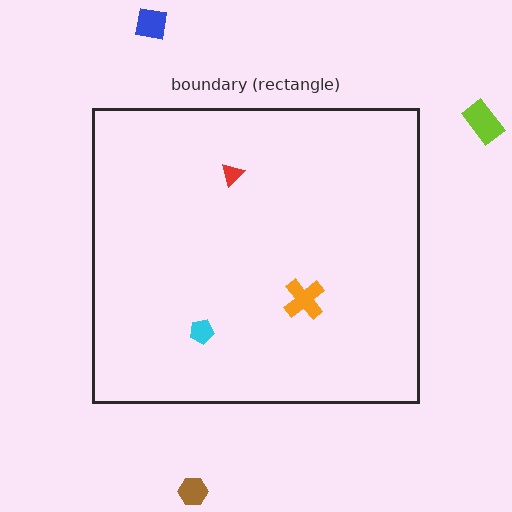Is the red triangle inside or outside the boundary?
Inside.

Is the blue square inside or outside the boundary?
Outside.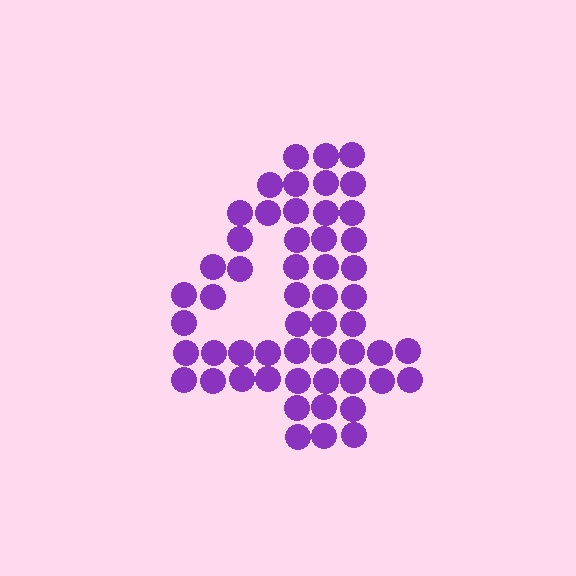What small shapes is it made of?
It is made of small circles.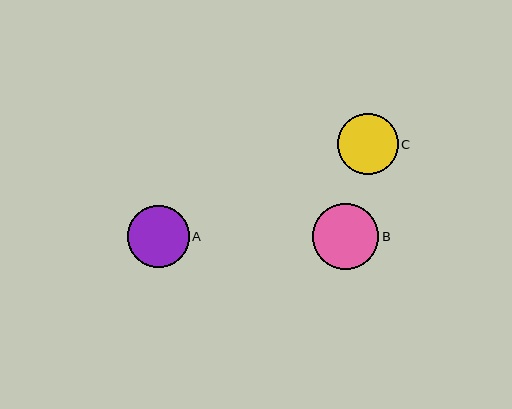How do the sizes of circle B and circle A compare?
Circle B and circle A are approximately the same size.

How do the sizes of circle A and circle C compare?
Circle A and circle C are approximately the same size.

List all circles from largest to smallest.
From largest to smallest: B, A, C.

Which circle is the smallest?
Circle C is the smallest with a size of approximately 61 pixels.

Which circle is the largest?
Circle B is the largest with a size of approximately 67 pixels.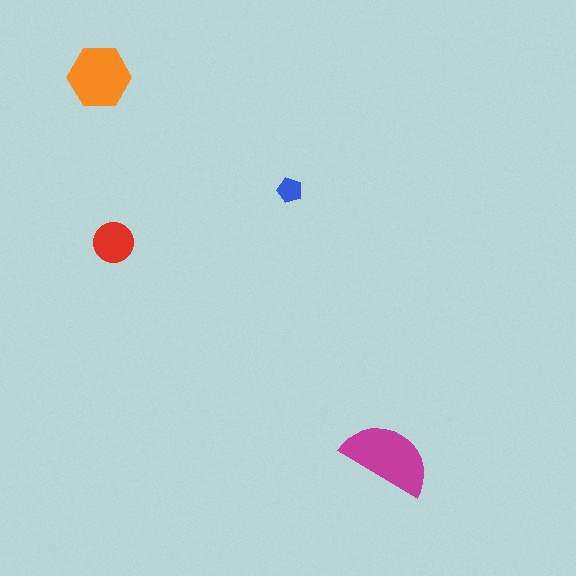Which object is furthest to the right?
The magenta semicircle is rightmost.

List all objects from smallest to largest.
The blue pentagon, the red circle, the orange hexagon, the magenta semicircle.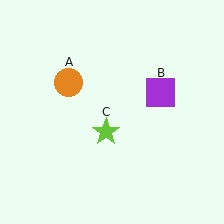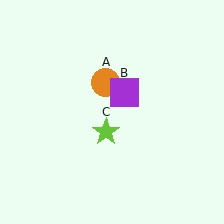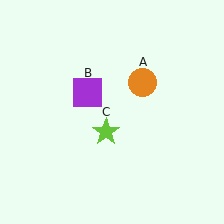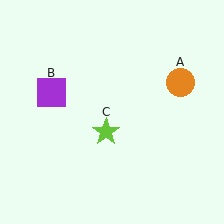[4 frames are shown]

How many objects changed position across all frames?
2 objects changed position: orange circle (object A), purple square (object B).